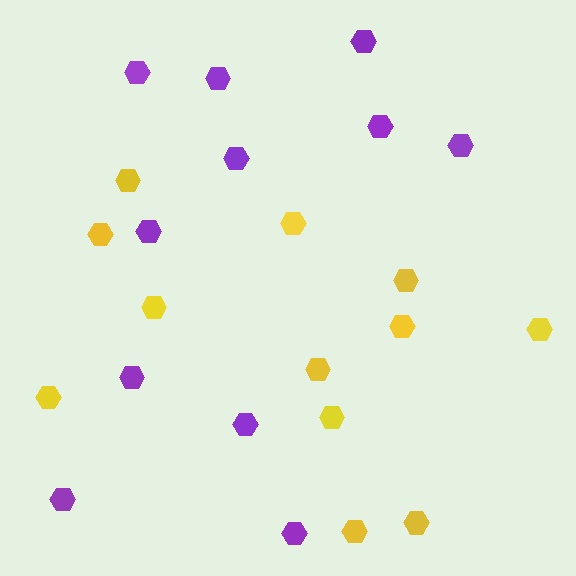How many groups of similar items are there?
There are 2 groups: one group of purple hexagons (11) and one group of yellow hexagons (12).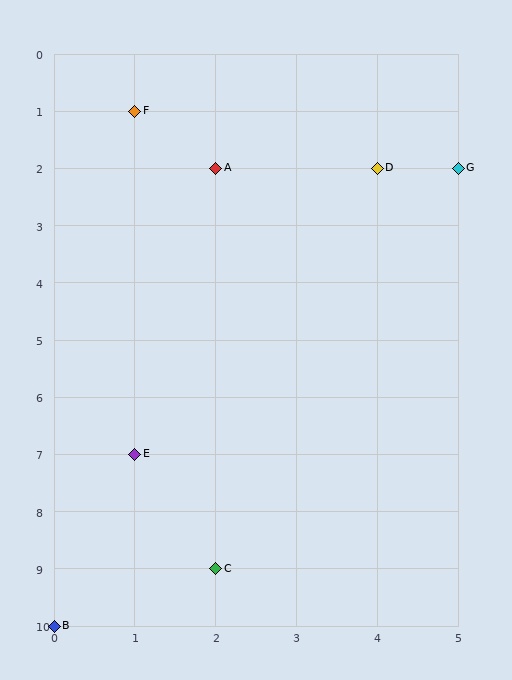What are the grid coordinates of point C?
Point C is at grid coordinates (2, 9).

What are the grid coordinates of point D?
Point D is at grid coordinates (4, 2).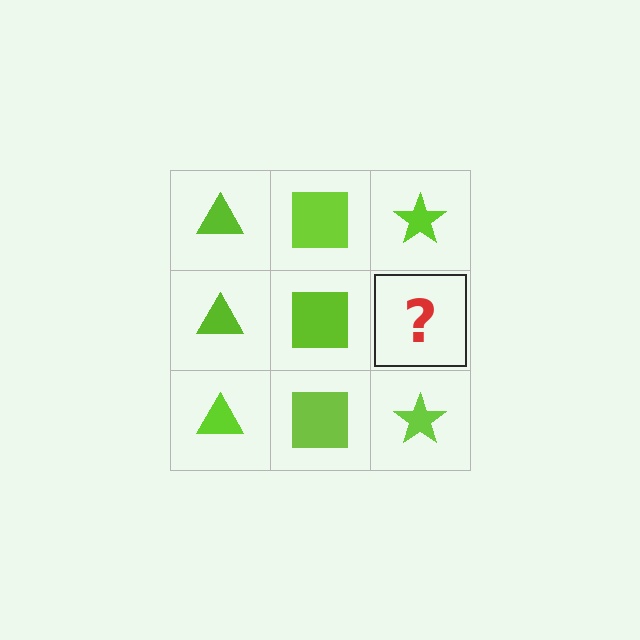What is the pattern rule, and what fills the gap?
The rule is that each column has a consistent shape. The gap should be filled with a lime star.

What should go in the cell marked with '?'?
The missing cell should contain a lime star.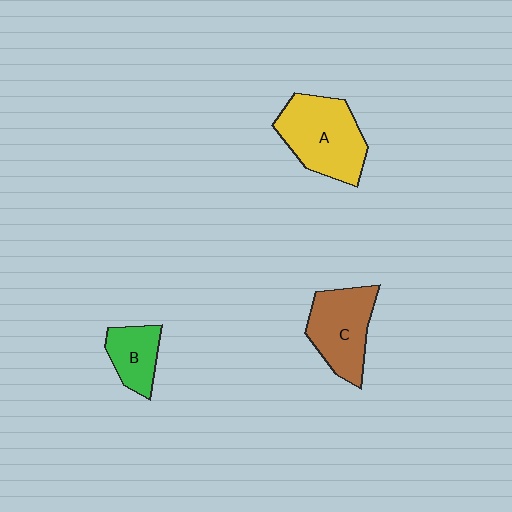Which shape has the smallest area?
Shape B (green).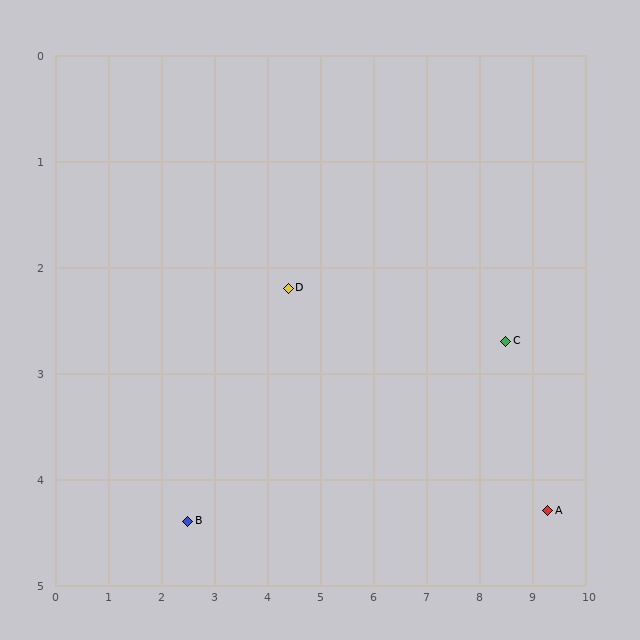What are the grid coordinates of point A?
Point A is at approximately (9.3, 4.3).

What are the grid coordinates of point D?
Point D is at approximately (4.4, 2.2).